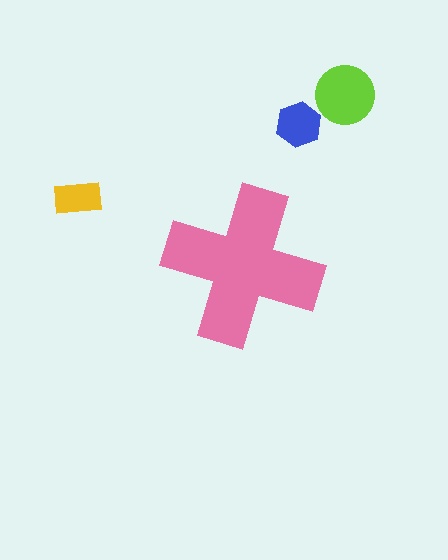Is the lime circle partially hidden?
No, the lime circle is fully visible.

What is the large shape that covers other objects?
A pink cross.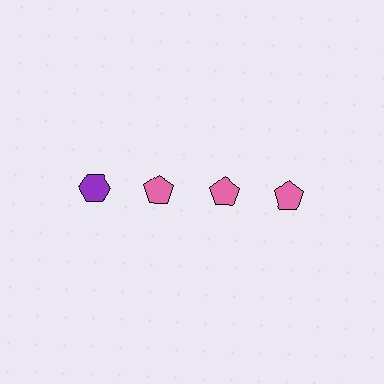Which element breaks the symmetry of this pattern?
The purple hexagon in the top row, leftmost column breaks the symmetry. All other shapes are pink pentagons.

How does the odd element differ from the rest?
It differs in both color (purple instead of pink) and shape (hexagon instead of pentagon).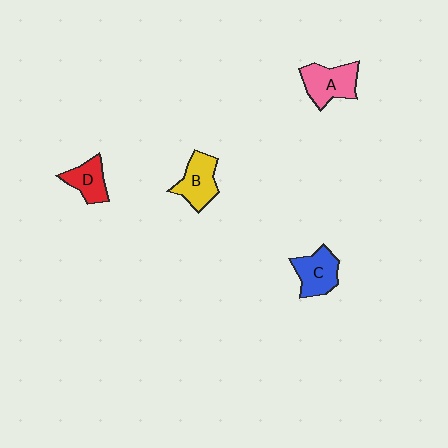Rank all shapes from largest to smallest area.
From largest to smallest: A (pink), B (yellow), C (blue), D (red).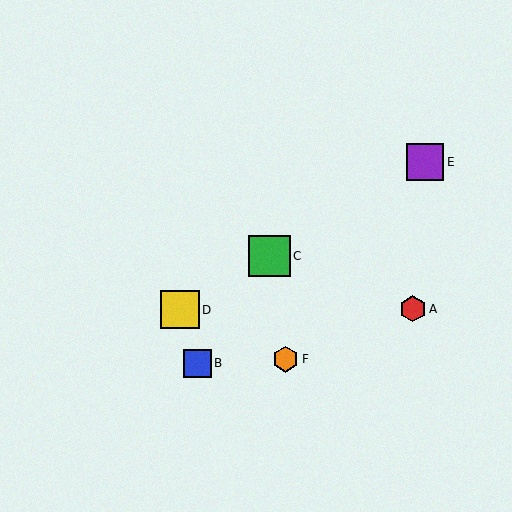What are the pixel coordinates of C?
Object C is at (269, 256).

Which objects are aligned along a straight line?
Objects C, D, E are aligned along a straight line.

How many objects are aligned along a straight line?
3 objects (C, D, E) are aligned along a straight line.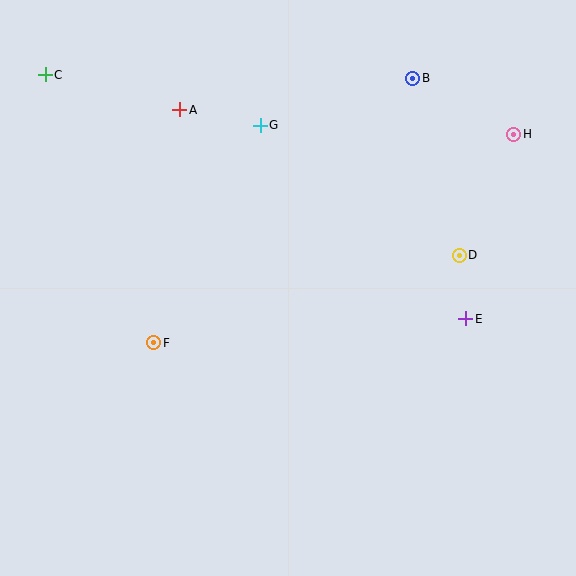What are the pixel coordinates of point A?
Point A is at (180, 110).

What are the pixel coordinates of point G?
Point G is at (260, 125).